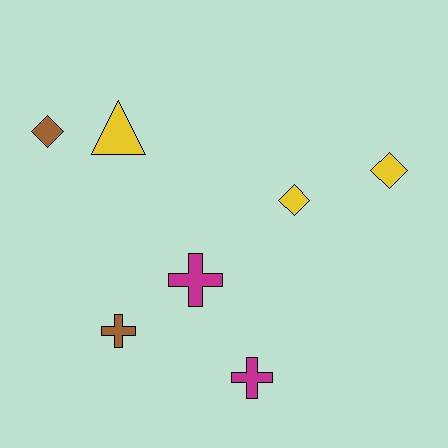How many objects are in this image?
There are 7 objects.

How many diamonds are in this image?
There are 3 diamonds.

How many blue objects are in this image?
There are no blue objects.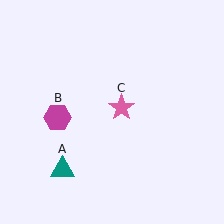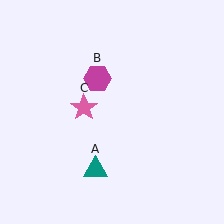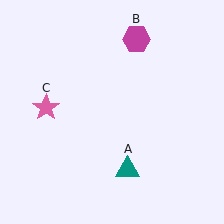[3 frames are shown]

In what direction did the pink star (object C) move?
The pink star (object C) moved left.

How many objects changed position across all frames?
3 objects changed position: teal triangle (object A), magenta hexagon (object B), pink star (object C).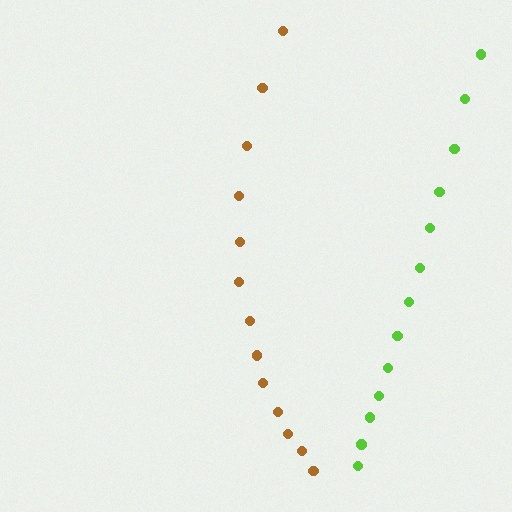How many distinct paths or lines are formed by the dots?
There are 2 distinct paths.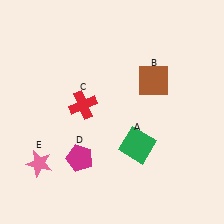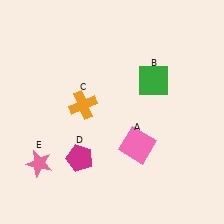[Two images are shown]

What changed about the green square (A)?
In Image 1, A is green. In Image 2, it changed to pink.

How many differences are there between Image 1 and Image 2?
There are 3 differences between the two images.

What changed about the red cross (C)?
In Image 1, C is red. In Image 2, it changed to orange.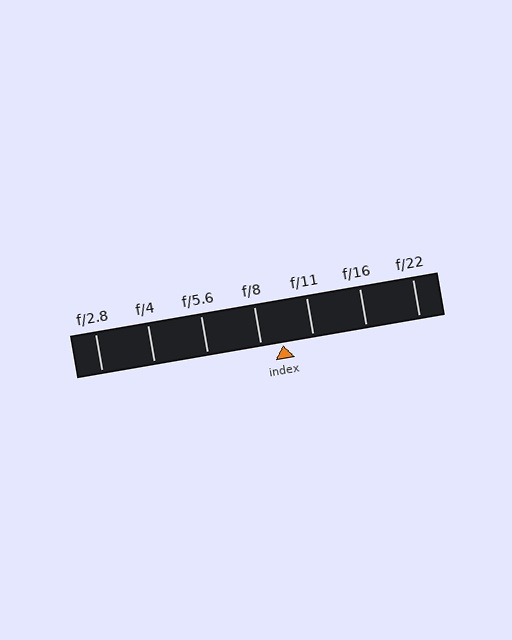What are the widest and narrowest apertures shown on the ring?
The widest aperture shown is f/2.8 and the narrowest is f/22.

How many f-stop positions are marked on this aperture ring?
There are 7 f-stop positions marked.